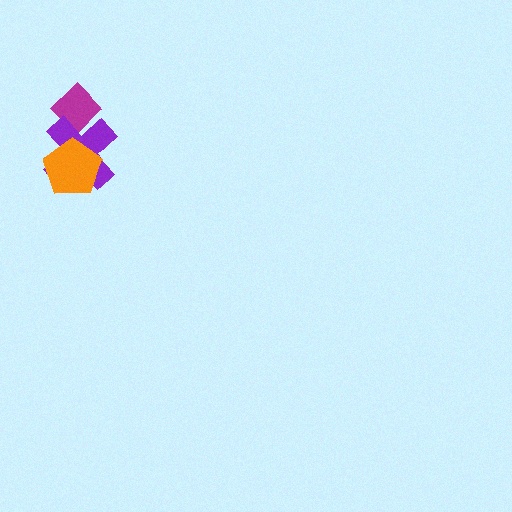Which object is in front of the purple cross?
The orange pentagon is in front of the purple cross.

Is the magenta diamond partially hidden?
Yes, it is partially covered by another shape.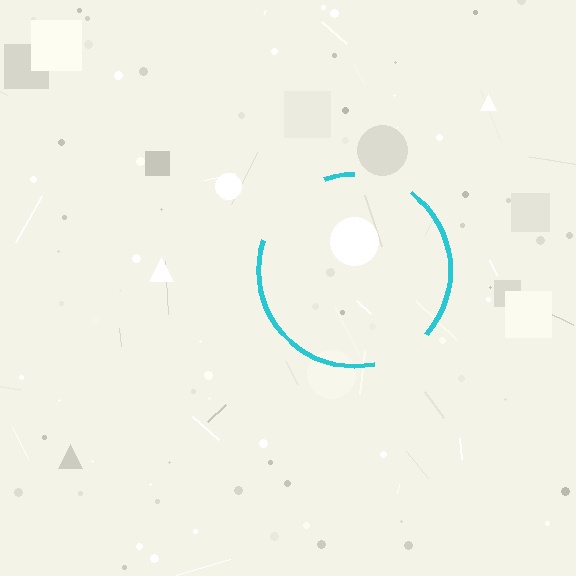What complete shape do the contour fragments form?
The contour fragments form a circle.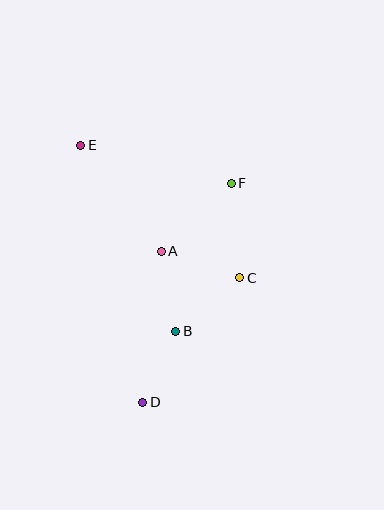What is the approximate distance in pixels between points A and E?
The distance between A and E is approximately 133 pixels.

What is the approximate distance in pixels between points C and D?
The distance between C and D is approximately 158 pixels.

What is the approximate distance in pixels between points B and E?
The distance between B and E is approximately 209 pixels.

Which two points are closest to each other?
Points B and D are closest to each other.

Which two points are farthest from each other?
Points D and E are farthest from each other.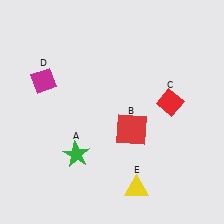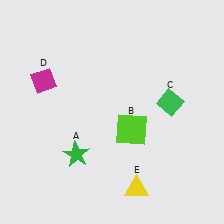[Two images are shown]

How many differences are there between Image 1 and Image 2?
There are 2 differences between the two images.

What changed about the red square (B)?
In Image 1, B is red. In Image 2, it changed to lime.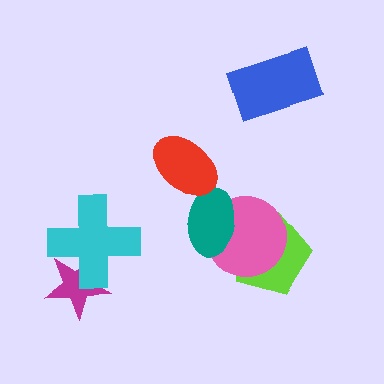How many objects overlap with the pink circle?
2 objects overlap with the pink circle.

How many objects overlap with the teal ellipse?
3 objects overlap with the teal ellipse.